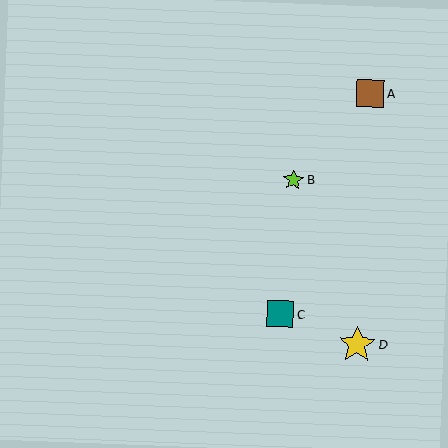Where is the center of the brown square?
The center of the brown square is at (370, 93).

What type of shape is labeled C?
Shape C is a teal square.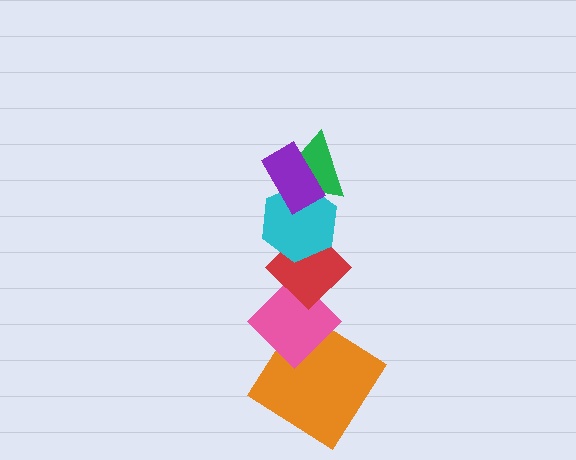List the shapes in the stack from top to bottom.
From top to bottom: the purple rectangle, the green triangle, the cyan hexagon, the red diamond, the pink diamond, the orange diamond.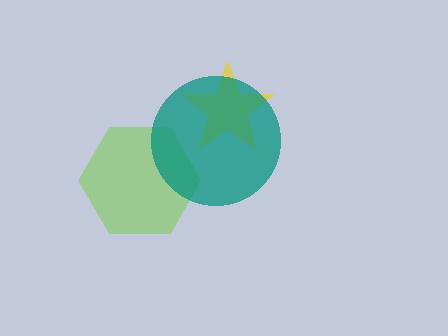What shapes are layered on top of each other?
The layered shapes are: a lime hexagon, a yellow star, a teal circle.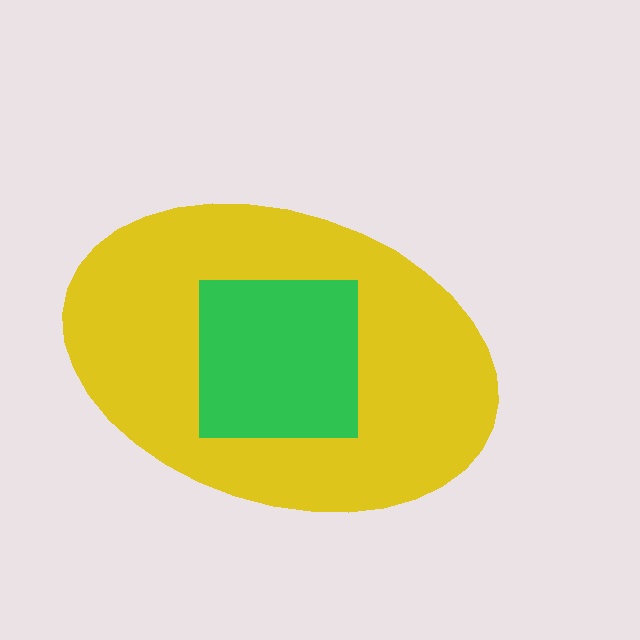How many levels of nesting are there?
2.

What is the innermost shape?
The green square.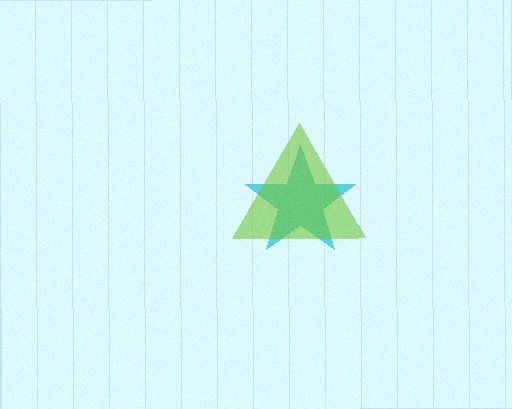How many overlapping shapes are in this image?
There are 2 overlapping shapes in the image.